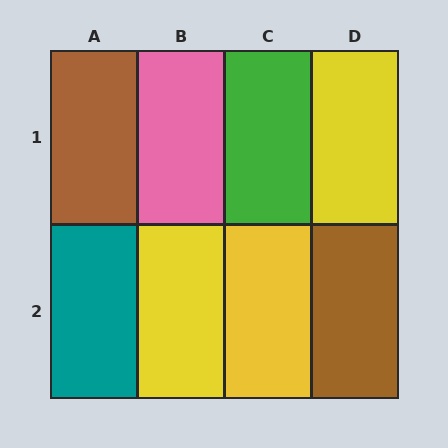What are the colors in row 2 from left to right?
Teal, yellow, yellow, brown.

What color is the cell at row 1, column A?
Brown.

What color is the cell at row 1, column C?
Green.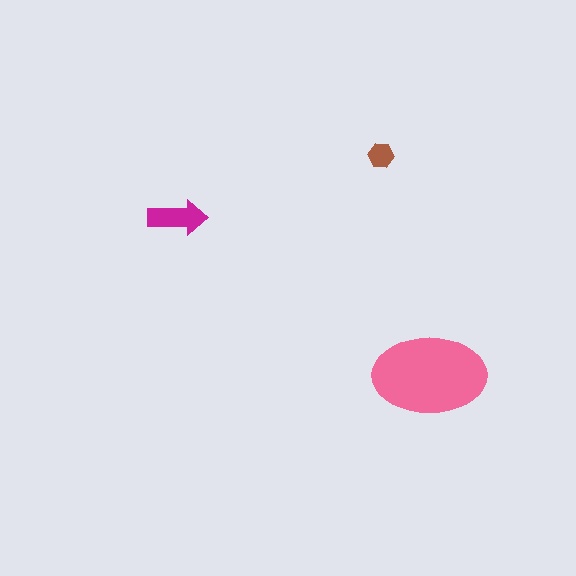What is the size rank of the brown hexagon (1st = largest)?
3rd.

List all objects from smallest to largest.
The brown hexagon, the magenta arrow, the pink ellipse.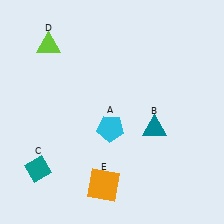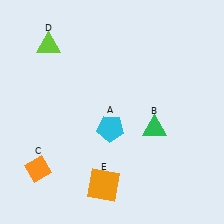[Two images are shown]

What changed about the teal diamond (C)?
In Image 1, C is teal. In Image 2, it changed to orange.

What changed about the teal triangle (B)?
In Image 1, B is teal. In Image 2, it changed to green.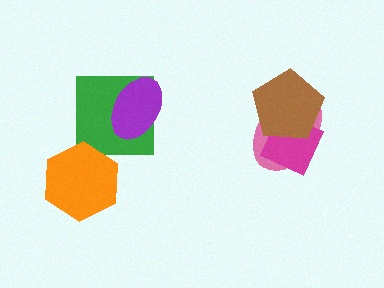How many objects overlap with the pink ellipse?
2 objects overlap with the pink ellipse.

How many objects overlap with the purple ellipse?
1 object overlaps with the purple ellipse.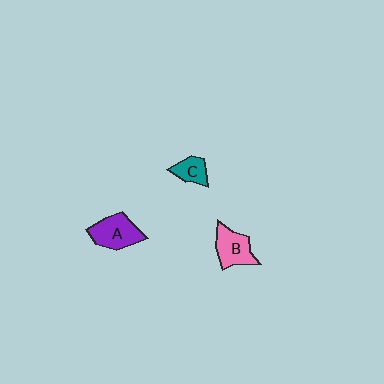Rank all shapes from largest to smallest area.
From largest to smallest: A (purple), B (pink), C (teal).